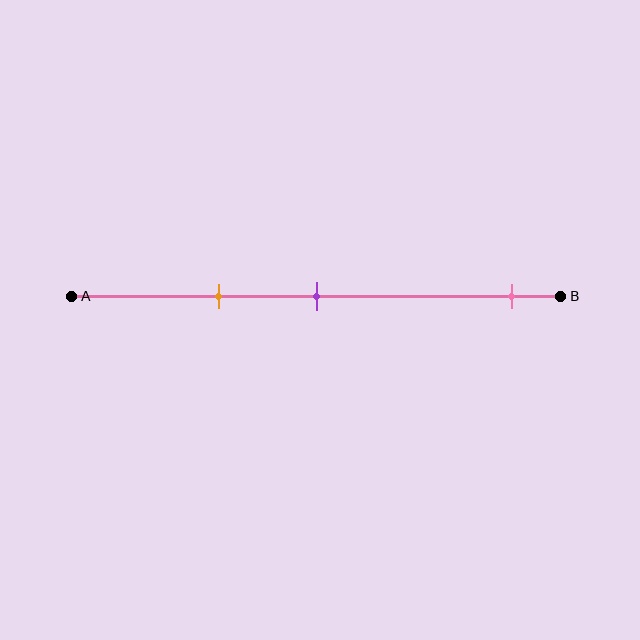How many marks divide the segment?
There are 3 marks dividing the segment.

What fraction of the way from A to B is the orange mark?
The orange mark is approximately 30% (0.3) of the way from A to B.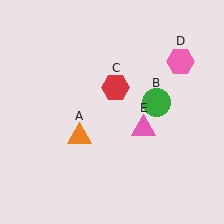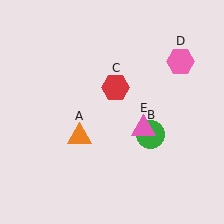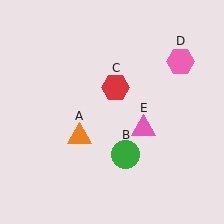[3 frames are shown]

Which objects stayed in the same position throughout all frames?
Orange triangle (object A) and red hexagon (object C) and pink hexagon (object D) and pink triangle (object E) remained stationary.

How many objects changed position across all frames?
1 object changed position: green circle (object B).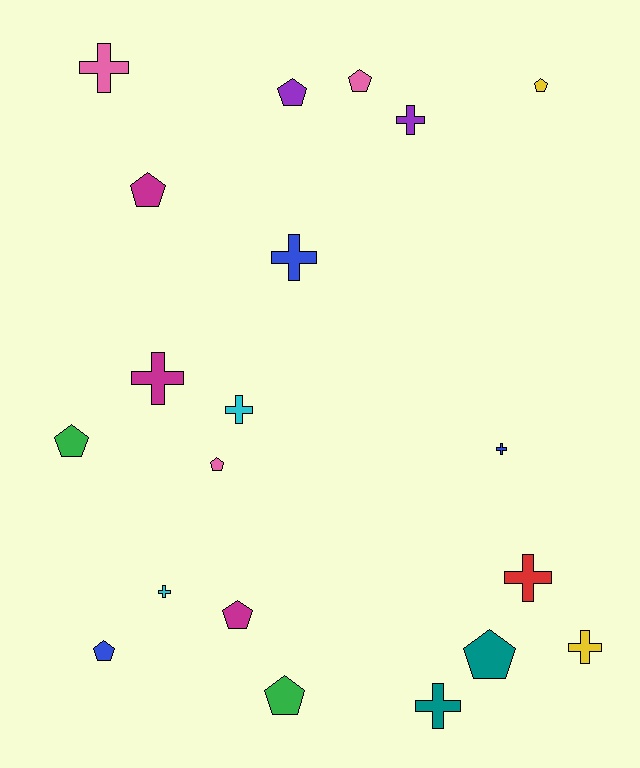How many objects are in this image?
There are 20 objects.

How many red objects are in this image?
There is 1 red object.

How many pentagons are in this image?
There are 10 pentagons.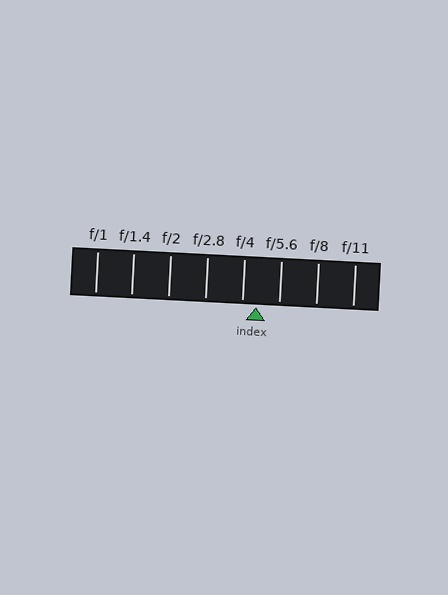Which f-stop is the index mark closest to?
The index mark is closest to f/4.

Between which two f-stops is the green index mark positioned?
The index mark is between f/4 and f/5.6.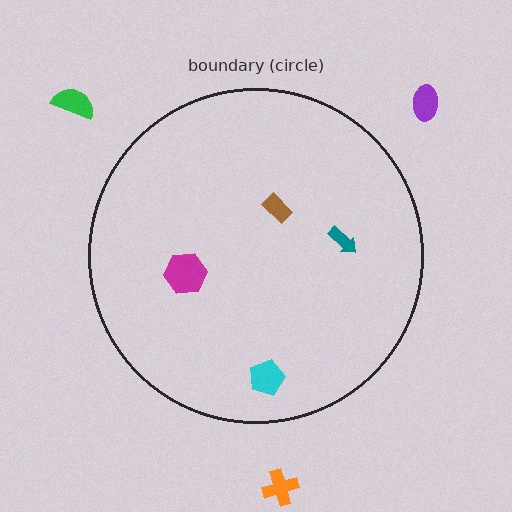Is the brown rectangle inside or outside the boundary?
Inside.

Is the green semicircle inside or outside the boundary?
Outside.